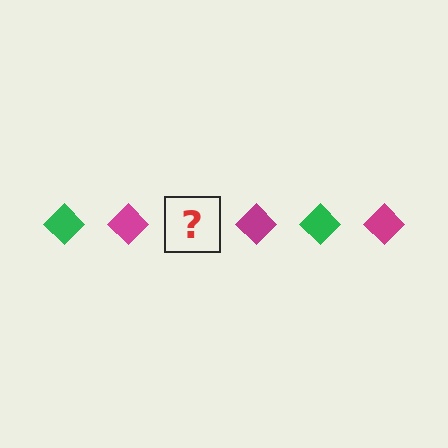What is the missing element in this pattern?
The missing element is a green diamond.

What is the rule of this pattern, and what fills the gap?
The rule is that the pattern cycles through green, magenta diamonds. The gap should be filled with a green diamond.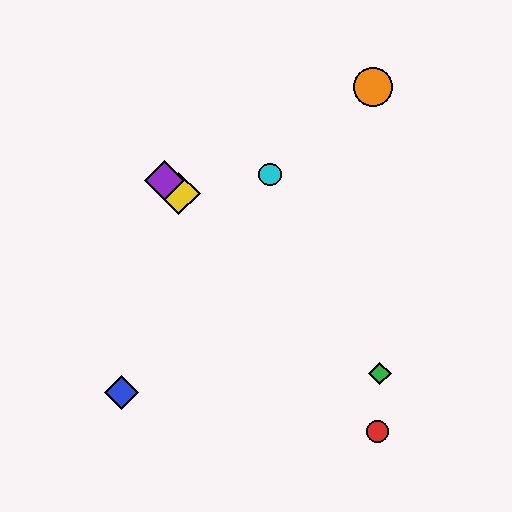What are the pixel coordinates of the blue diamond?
The blue diamond is at (122, 393).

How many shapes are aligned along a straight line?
3 shapes (the green diamond, the yellow diamond, the purple diamond) are aligned along a straight line.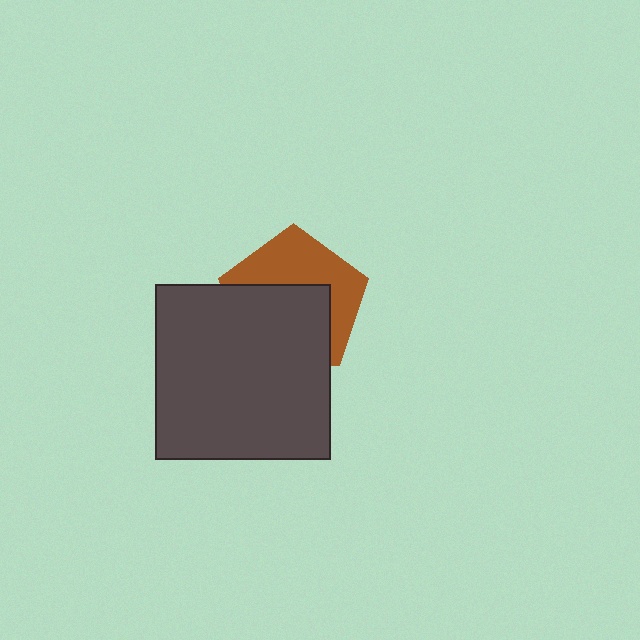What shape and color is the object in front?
The object in front is a dark gray square.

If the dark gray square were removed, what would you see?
You would see the complete brown pentagon.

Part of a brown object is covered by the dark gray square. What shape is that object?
It is a pentagon.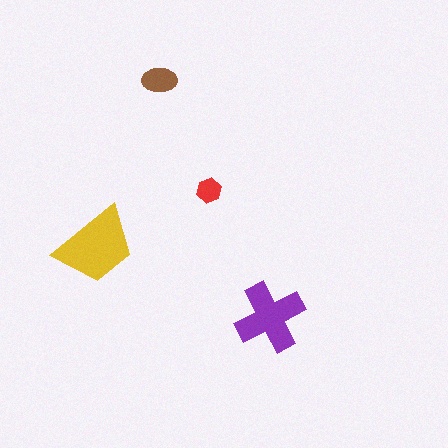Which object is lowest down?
The purple cross is bottommost.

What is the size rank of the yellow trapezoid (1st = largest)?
1st.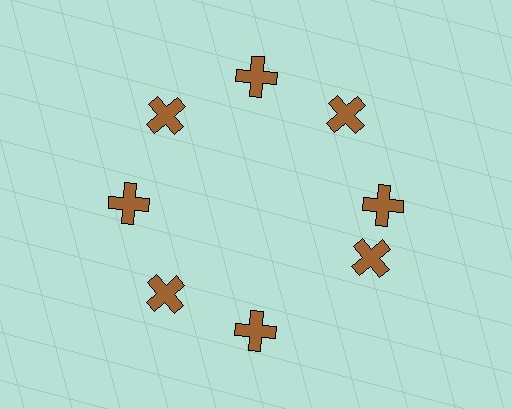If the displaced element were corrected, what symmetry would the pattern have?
It would have 8-fold rotational symmetry — the pattern would map onto itself every 45 degrees.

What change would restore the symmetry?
The symmetry would be restored by rotating it back into even spacing with its neighbors so that all 8 crosses sit at equal angles and equal distance from the center.